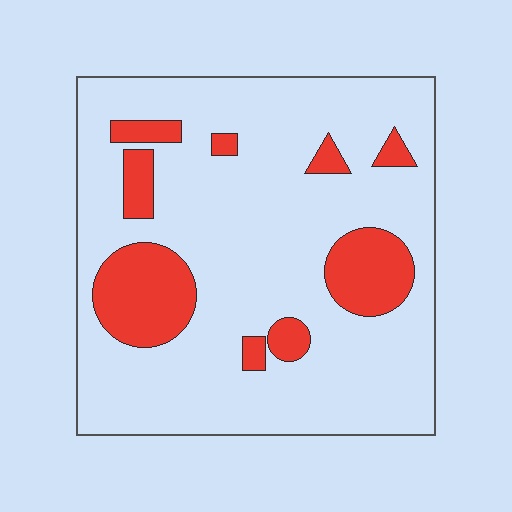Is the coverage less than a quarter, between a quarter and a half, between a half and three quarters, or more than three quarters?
Less than a quarter.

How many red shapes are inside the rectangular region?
9.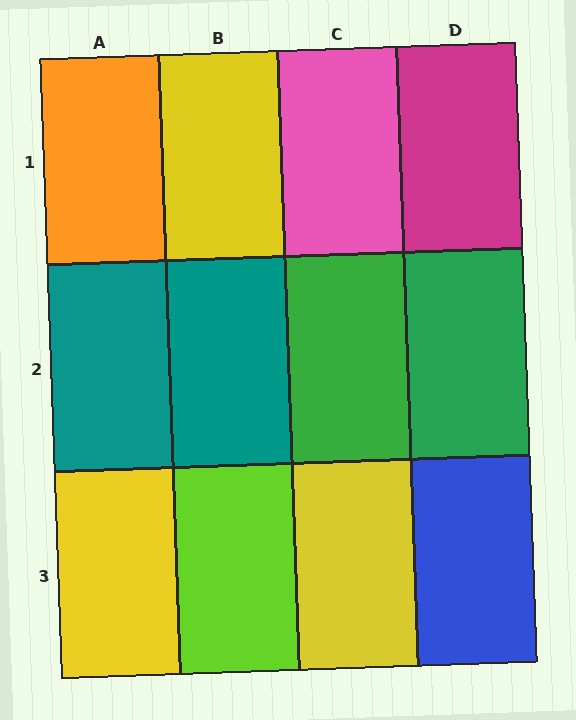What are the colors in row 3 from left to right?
Yellow, lime, yellow, blue.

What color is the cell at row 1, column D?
Magenta.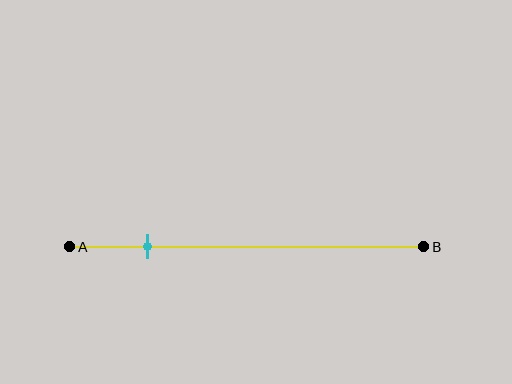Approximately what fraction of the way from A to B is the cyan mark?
The cyan mark is approximately 20% of the way from A to B.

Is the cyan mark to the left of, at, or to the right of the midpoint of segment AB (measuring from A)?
The cyan mark is to the left of the midpoint of segment AB.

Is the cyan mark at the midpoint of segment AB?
No, the mark is at about 20% from A, not at the 50% midpoint.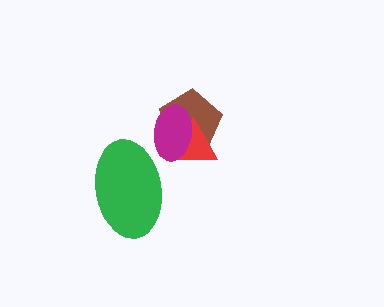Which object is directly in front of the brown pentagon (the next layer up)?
The red triangle is directly in front of the brown pentagon.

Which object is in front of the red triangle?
The magenta ellipse is in front of the red triangle.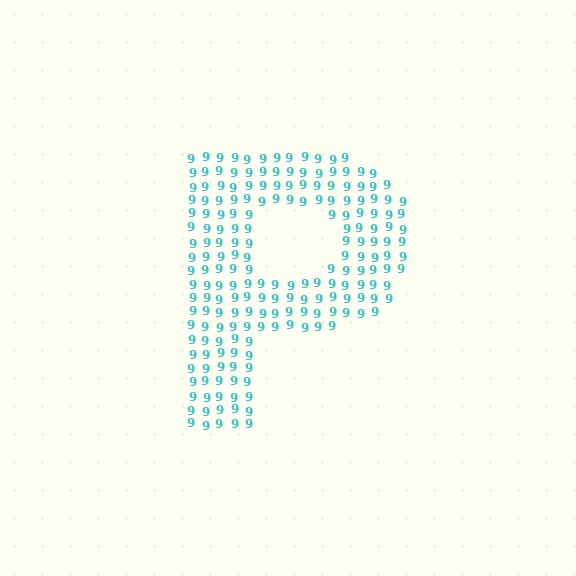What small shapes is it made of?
It is made of small digit 9's.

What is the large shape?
The large shape is the letter P.